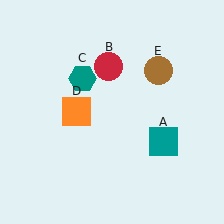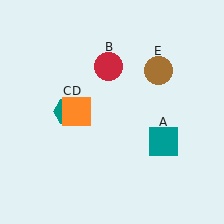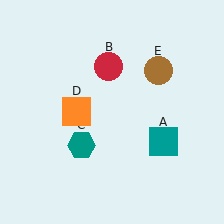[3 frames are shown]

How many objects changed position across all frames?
1 object changed position: teal hexagon (object C).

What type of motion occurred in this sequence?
The teal hexagon (object C) rotated counterclockwise around the center of the scene.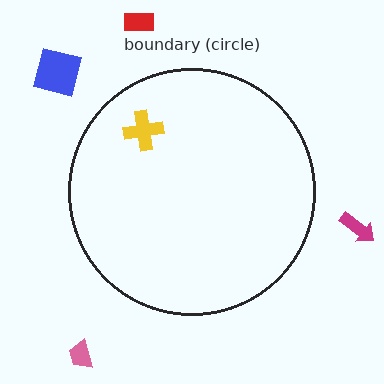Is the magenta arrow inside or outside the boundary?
Outside.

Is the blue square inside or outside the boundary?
Outside.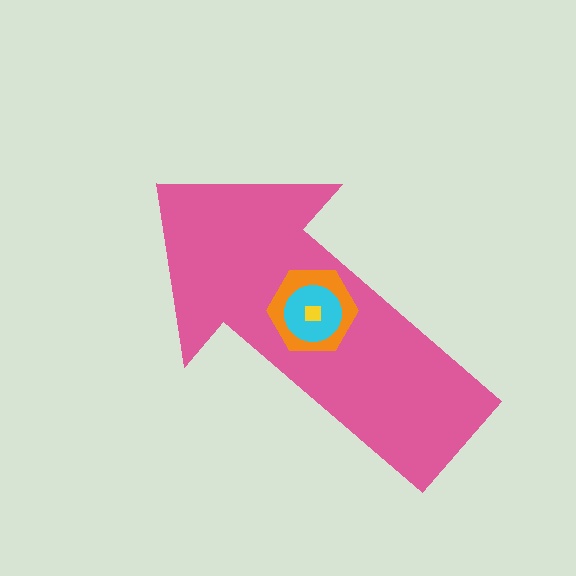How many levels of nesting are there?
4.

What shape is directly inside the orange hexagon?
The cyan circle.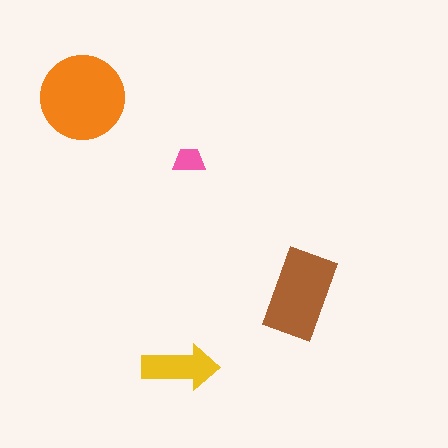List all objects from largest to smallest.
The orange circle, the brown rectangle, the yellow arrow, the pink trapezoid.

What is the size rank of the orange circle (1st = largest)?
1st.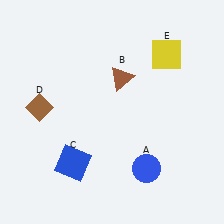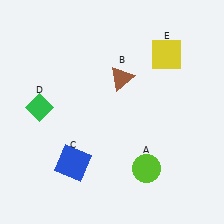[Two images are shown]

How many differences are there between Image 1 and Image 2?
There are 2 differences between the two images.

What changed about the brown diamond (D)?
In Image 1, D is brown. In Image 2, it changed to green.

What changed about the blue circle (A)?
In Image 1, A is blue. In Image 2, it changed to lime.